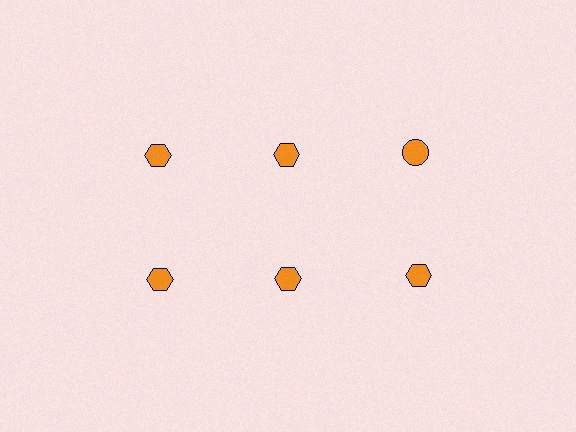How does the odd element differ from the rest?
It has a different shape: circle instead of hexagon.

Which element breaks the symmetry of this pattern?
The orange circle in the top row, center column breaks the symmetry. All other shapes are orange hexagons.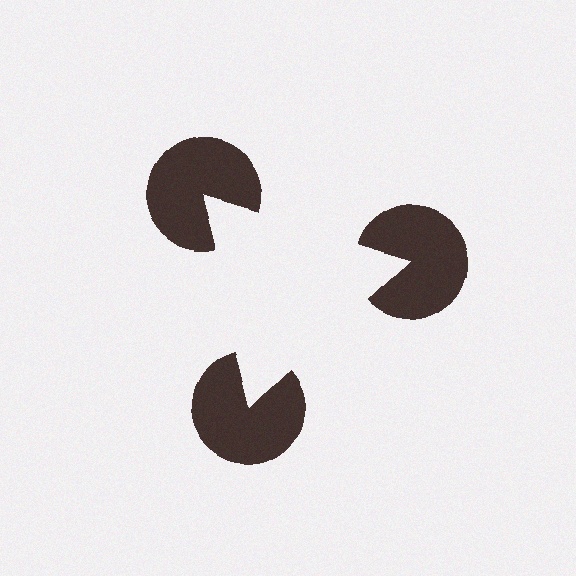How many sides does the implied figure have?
3 sides.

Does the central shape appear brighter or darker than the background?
It typically appears slightly brighter than the background, even though no actual brightness change is drawn.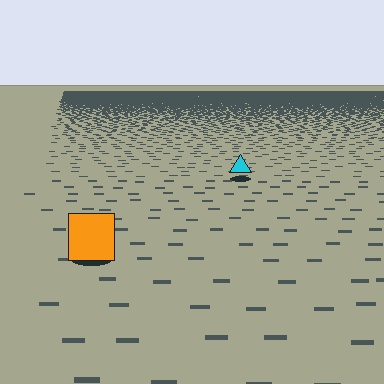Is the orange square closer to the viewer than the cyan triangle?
Yes. The orange square is closer — you can tell from the texture gradient: the ground texture is coarser near it.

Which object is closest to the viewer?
The orange square is closest. The texture marks near it are larger and more spread out.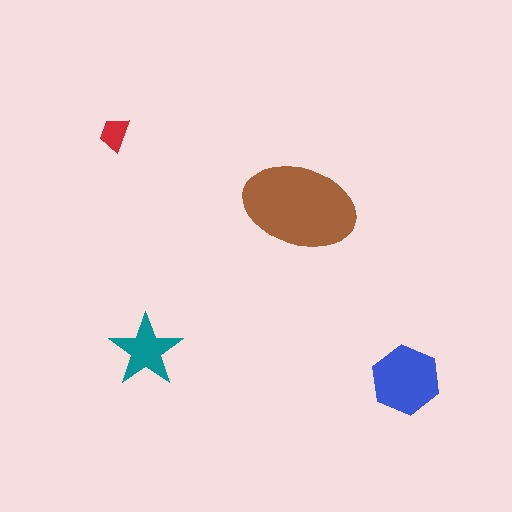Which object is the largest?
The brown ellipse.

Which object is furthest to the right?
The blue hexagon is rightmost.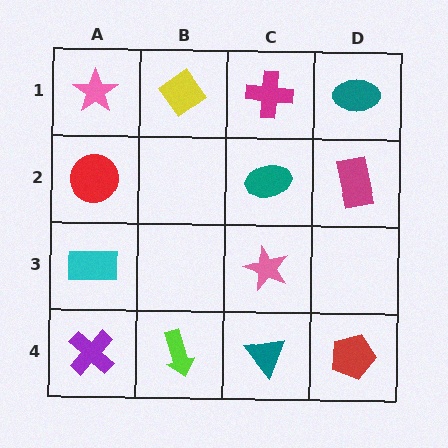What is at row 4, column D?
A red pentagon.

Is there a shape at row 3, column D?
No, that cell is empty.